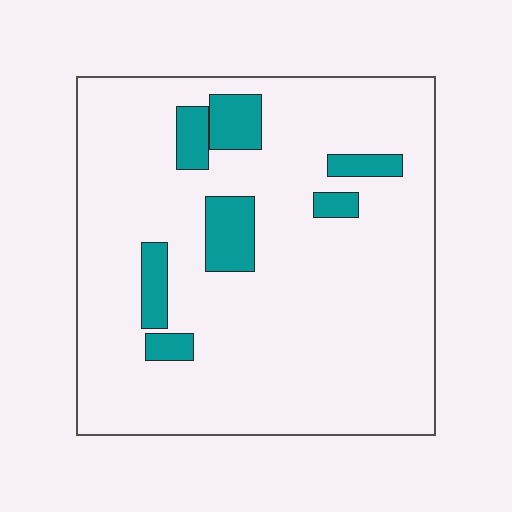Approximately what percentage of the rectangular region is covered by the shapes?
Approximately 10%.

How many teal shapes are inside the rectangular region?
7.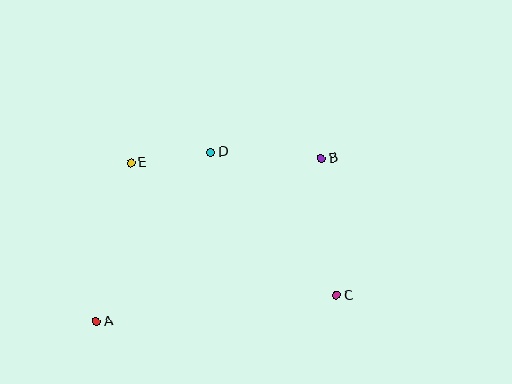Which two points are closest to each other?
Points D and E are closest to each other.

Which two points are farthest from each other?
Points A and B are farthest from each other.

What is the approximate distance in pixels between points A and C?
The distance between A and C is approximately 242 pixels.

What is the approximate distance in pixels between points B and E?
The distance between B and E is approximately 191 pixels.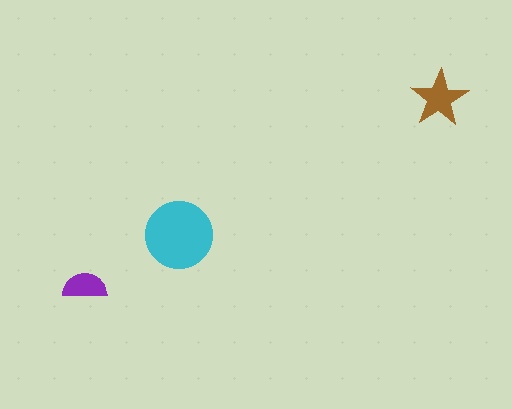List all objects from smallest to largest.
The purple semicircle, the brown star, the cyan circle.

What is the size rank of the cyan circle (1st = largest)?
1st.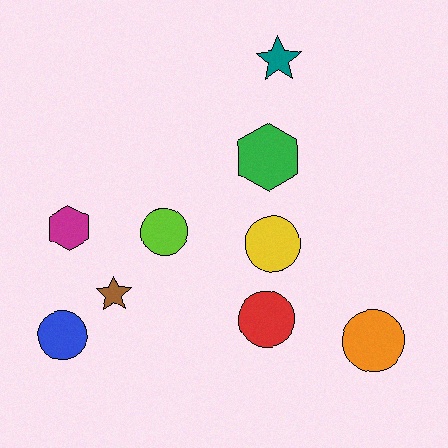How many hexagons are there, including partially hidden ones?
There are 2 hexagons.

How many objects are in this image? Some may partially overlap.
There are 9 objects.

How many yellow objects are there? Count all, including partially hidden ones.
There is 1 yellow object.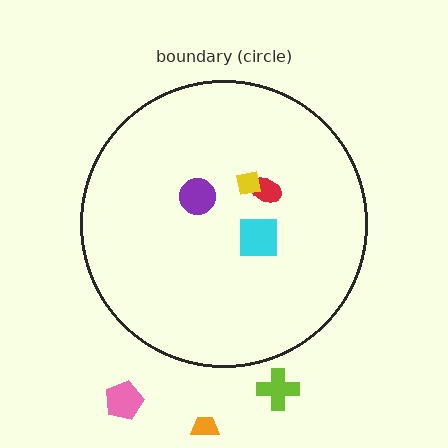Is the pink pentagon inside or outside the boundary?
Outside.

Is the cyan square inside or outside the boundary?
Inside.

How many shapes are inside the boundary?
4 inside, 3 outside.